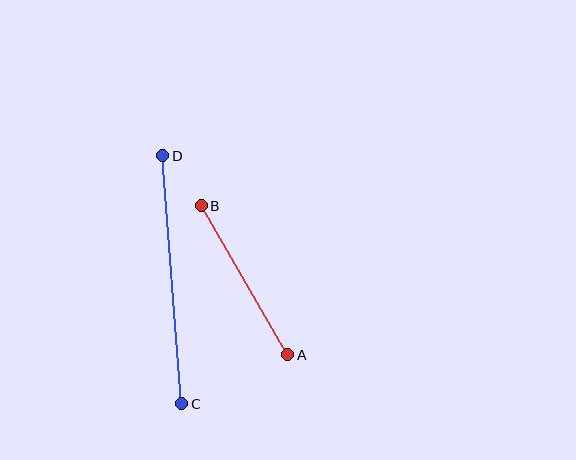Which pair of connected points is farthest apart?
Points C and D are farthest apart.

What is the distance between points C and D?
The distance is approximately 249 pixels.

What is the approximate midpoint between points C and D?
The midpoint is at approximately (172, 280) pixels.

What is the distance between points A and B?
The distance is approximately 172 pixels.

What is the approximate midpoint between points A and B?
The midpoint is at approximately (244, 280) pixels.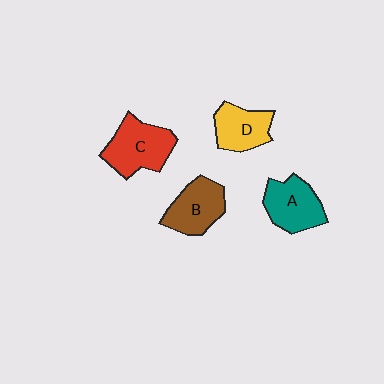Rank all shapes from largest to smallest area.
From largest to smallest: C (red), A (teal), B (brown), D (yellow).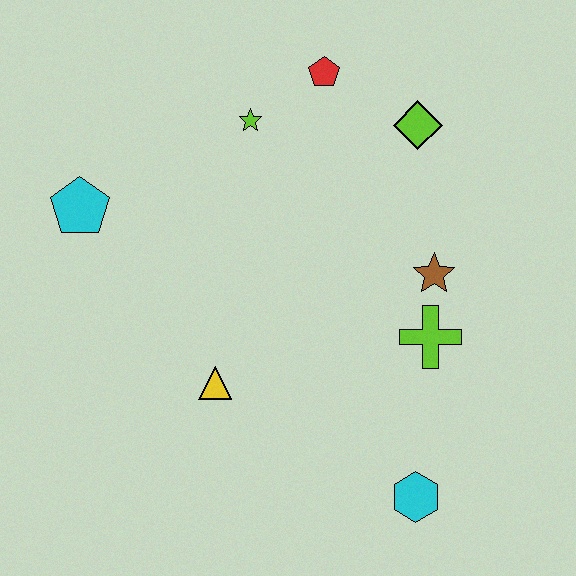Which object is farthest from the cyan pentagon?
The cyan hexagon is farthest from the cyan pentagon.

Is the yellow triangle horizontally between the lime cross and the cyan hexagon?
No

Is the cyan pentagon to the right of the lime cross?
No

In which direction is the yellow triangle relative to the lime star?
The yellow triangle is below the lime star.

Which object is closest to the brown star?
The lime cross is closest to the brown star.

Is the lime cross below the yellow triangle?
No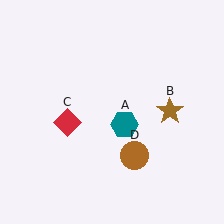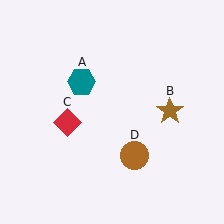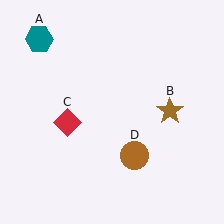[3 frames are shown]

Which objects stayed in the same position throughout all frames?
Brown star (object B) and red diamond (object C) and brown circle (object D) remained stationary.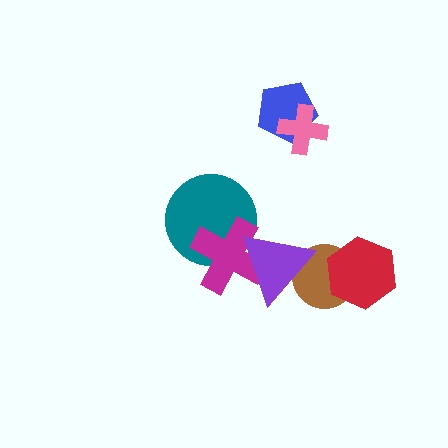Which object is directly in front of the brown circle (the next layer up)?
The red hexagon is directly in front of the brown circle.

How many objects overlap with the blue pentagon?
1 object overlaps with the blue pentagon.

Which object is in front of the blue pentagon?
The pink cross is in front of the blue pentagon.